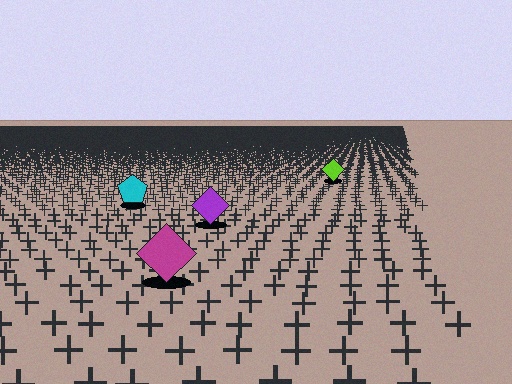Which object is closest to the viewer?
The magenta diamond is closest. The texture marks near it are larger and more spread out.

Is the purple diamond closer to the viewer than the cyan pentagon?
Yes. The purple diamond is closer — you can tell from the texture gradient: the ground texture is coarser near it.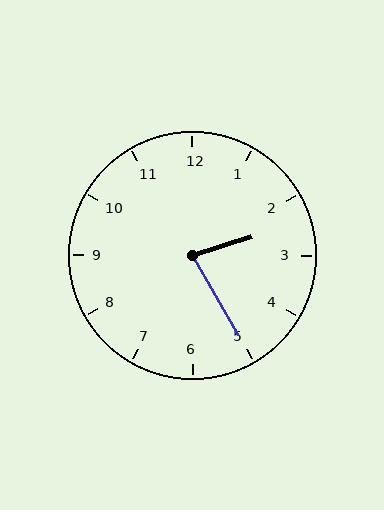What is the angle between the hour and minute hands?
Approximately 78 degrees.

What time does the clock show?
2:25.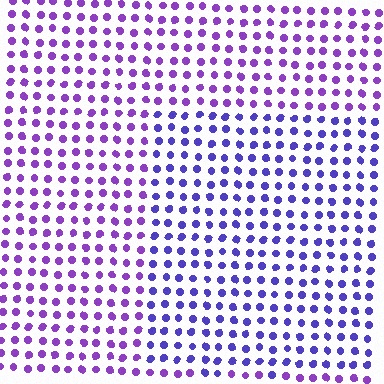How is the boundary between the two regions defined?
The boundary is defined purely by a slight shift in hue (about 29 degrees). Spacing, size, and orientation are identical on both sides.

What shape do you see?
I see a rectangle.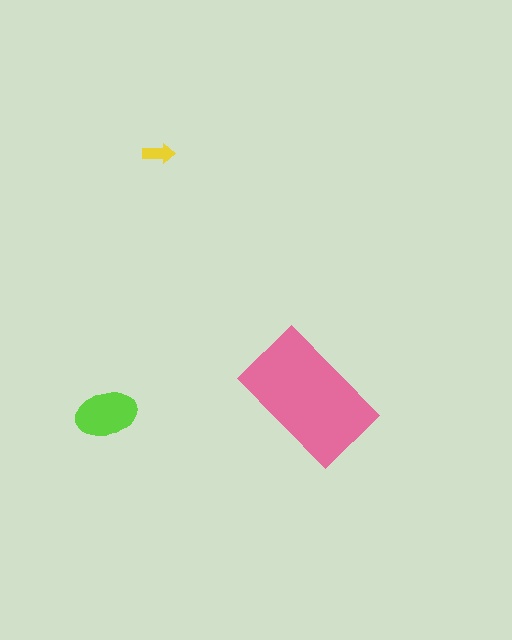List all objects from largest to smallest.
The pink rectangle, the lime ellipse, the yellow arrow.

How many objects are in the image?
There are 3 objects in the image.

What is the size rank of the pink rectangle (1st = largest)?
1st.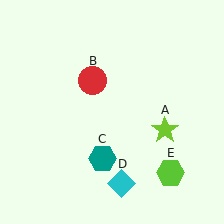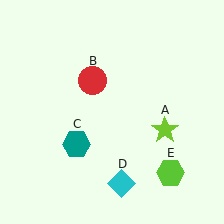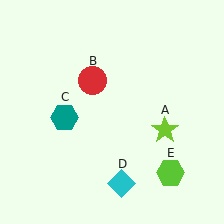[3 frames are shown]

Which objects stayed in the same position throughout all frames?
Lime star (object A) and red circle (object B) and cyan diamond (object D) and lime hexagon (object E) remained stationary.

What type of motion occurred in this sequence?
The teal hexagon (object C) rotated clockwise around the center of the scene.